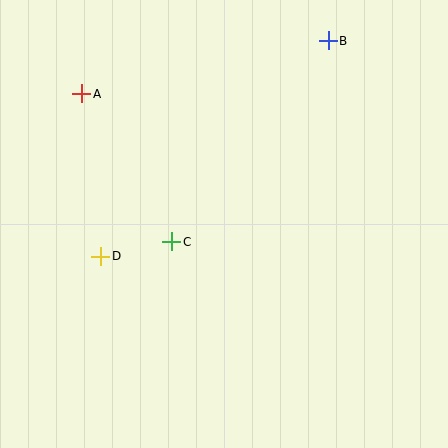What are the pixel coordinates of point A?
Point A is at (82, 94).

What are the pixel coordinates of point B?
Point B is at (328, 41).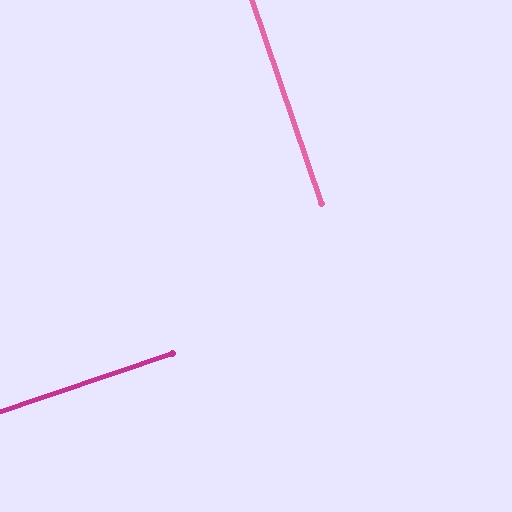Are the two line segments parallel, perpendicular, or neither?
Perpendicular — they meet at approximately 90°.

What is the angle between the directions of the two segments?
Approximately 90 degrees.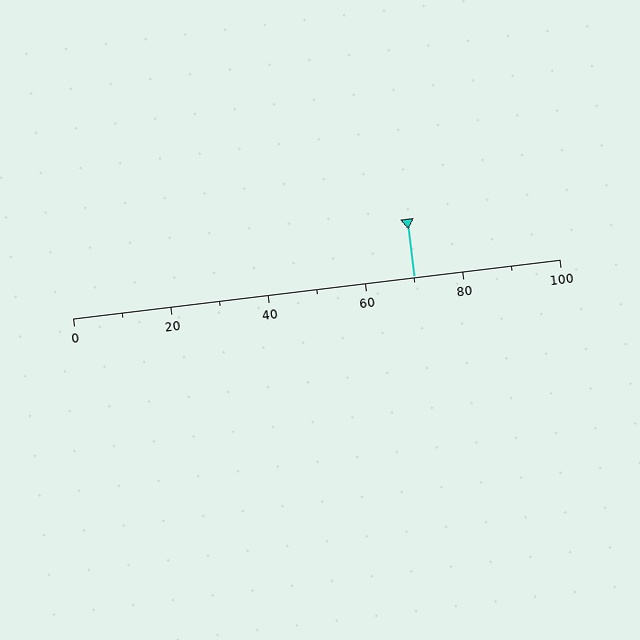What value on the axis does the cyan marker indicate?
The marker indicates approximately 70.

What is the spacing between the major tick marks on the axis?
The major ticks are spaced 20 apart.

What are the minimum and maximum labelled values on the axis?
The axis runs from 0 to 100.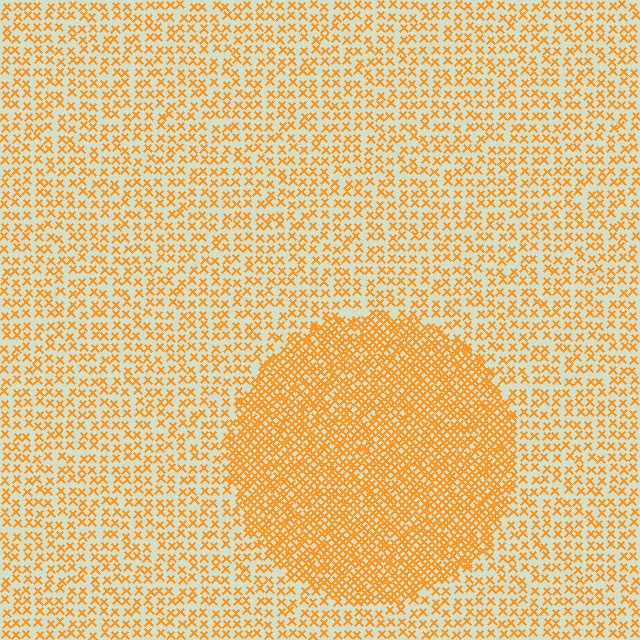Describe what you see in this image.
The image contains small orange elements arranged at two different densities. A circle-shaped region is visible where the elements are more densely packed than the surrounding area.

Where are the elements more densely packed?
The elements are more densely packed inside the circle boundary.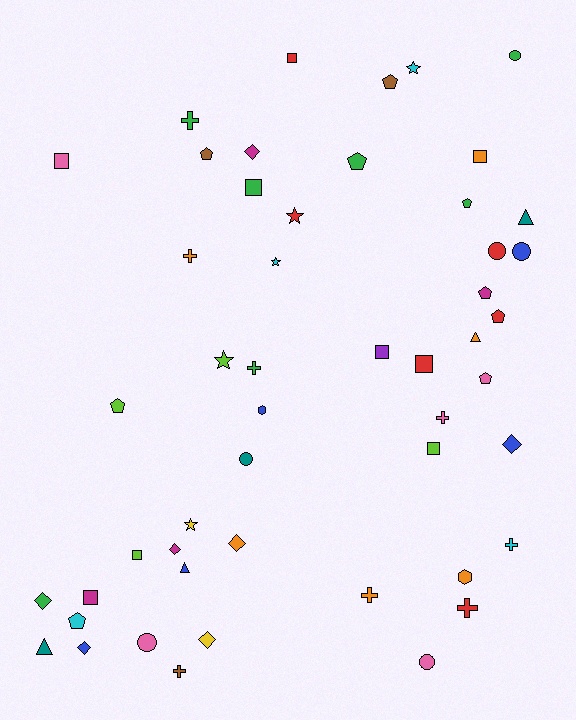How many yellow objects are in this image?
There are 2 yellow objects.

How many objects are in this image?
There are 50 objects.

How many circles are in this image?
There are 6 circles.